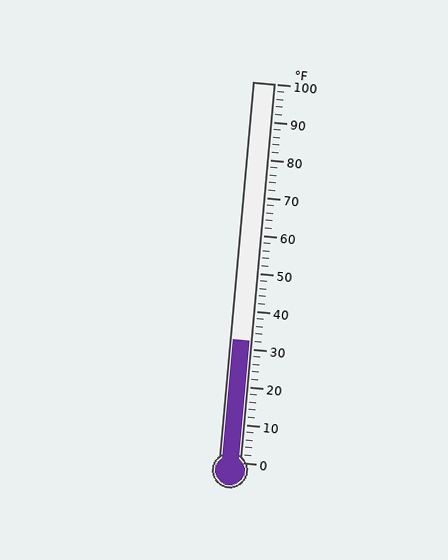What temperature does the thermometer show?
The thermometer shows approximately 32°F.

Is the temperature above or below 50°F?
The temperature is below 50°F.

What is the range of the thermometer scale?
The thermometer scale ranges from 0°F to 100°F.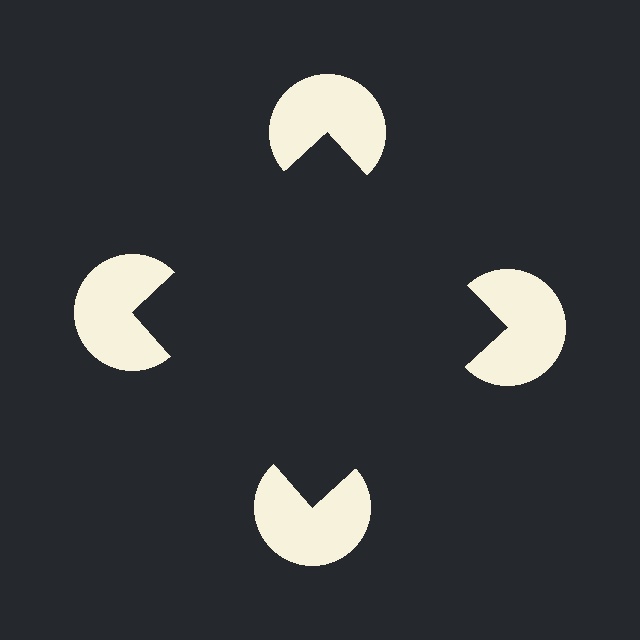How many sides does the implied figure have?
4 sides.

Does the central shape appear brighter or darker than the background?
It typically appears slightly darker than the background, even though no actual brightness change is drawn.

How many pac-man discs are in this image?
There are 4 — one at each vertex of the illusory square.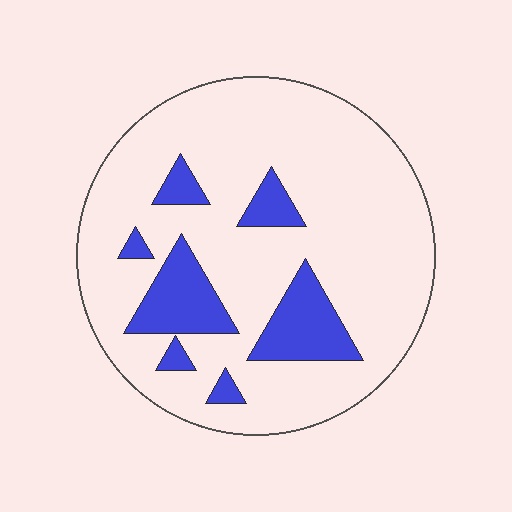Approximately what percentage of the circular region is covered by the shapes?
Approximately 20%.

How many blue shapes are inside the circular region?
7.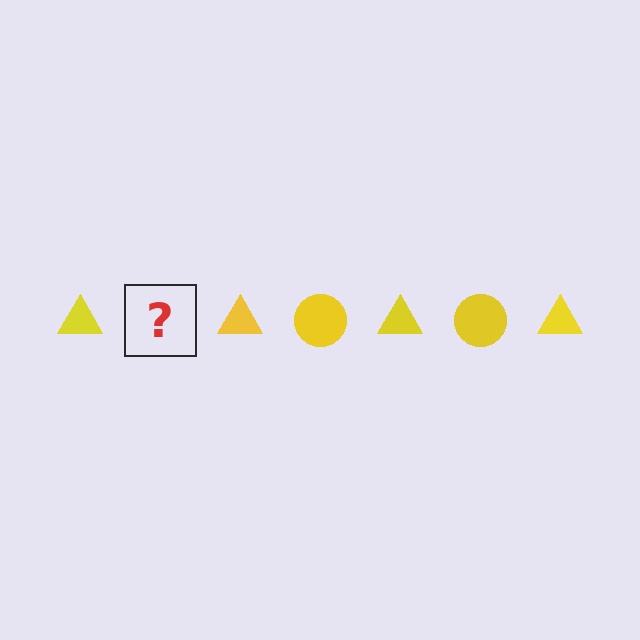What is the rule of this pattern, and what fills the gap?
The rule is that the pattern cycles through triangle, circle shapes in yellow. The gap should be filled with a yellow circle.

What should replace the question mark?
The question mark should be replaced with a yellow circle.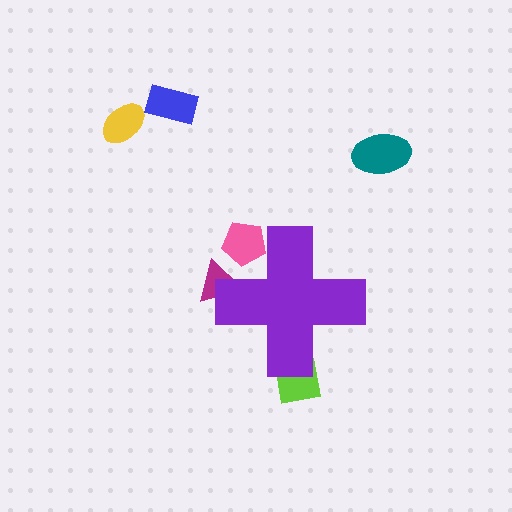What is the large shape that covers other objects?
A purple cross.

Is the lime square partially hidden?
Yes, the lime square is partially hidden behind the purple cross.